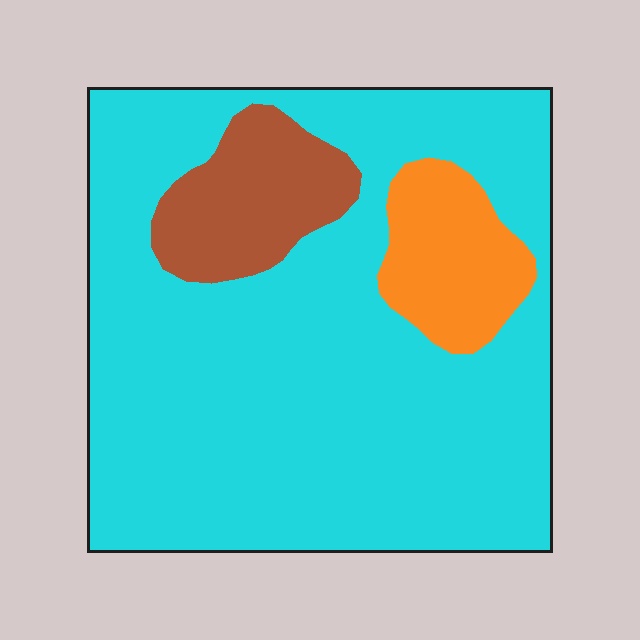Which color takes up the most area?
Cyan, at roughly 80%.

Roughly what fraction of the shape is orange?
Orange takes up less than a sixth of the shape.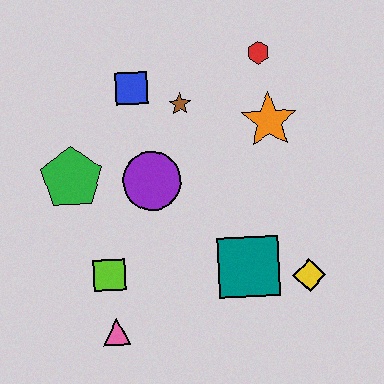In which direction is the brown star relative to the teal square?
The brown star is above the teal square.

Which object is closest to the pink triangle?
The lime square is closest to the pink triangle.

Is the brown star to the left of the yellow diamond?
Yes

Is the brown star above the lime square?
Yes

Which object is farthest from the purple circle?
The yellow diamond is farthest from the purple circle.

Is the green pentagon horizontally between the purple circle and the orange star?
No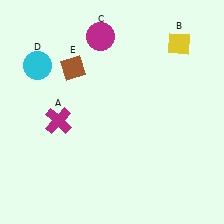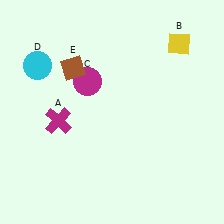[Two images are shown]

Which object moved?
The magenta circle (C) moved down.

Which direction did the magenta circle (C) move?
The magenta circle (C) moved down.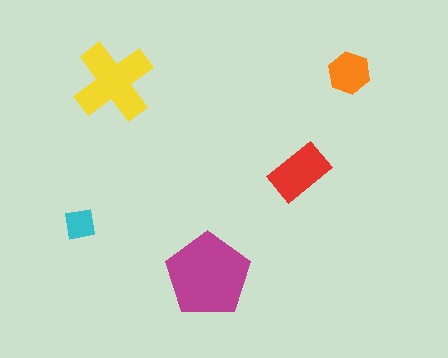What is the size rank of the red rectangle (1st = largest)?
3rd.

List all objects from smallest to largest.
The cyan square, the orange hexagon, the red rectangle, the yellow cross, the magenta pentagon.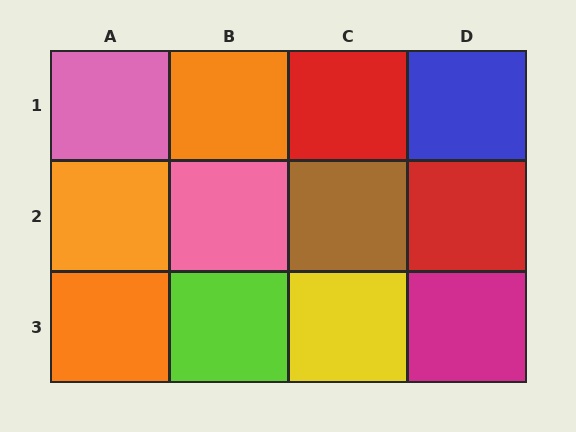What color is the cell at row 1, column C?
Red.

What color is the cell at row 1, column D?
Blue.